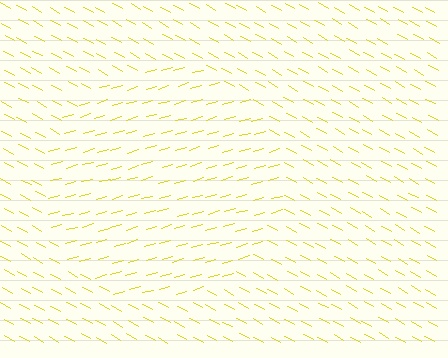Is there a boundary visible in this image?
Yes, there is a texture boundary formed by a change in line orientation.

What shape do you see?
I see a circle.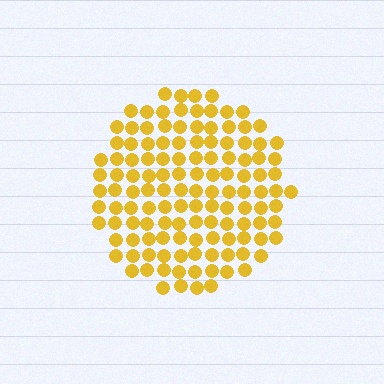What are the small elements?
The small elements are circles.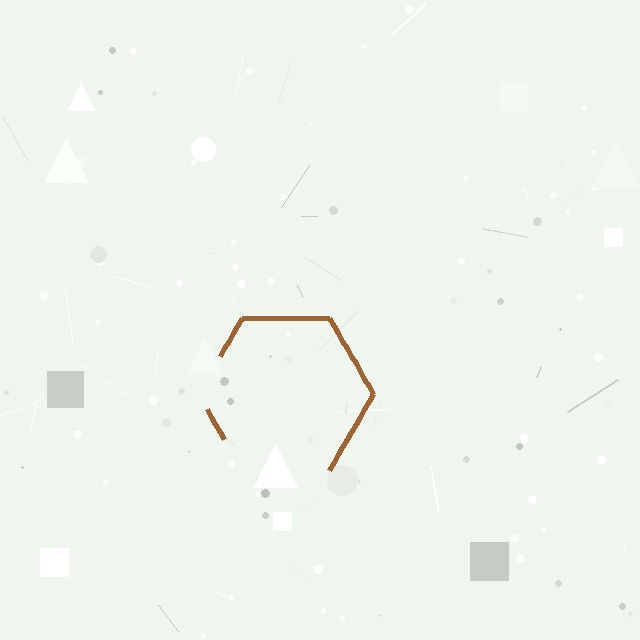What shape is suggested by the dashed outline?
The dashed outline suggests a hexagon.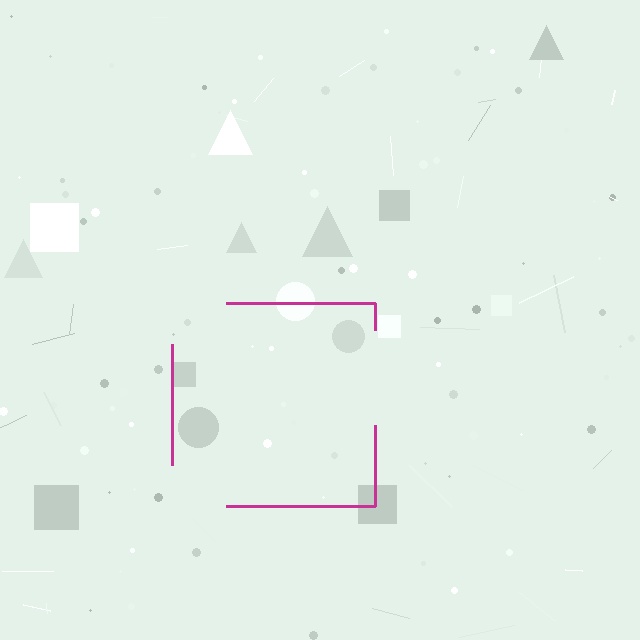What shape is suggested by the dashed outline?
The dashed outline suggests a square.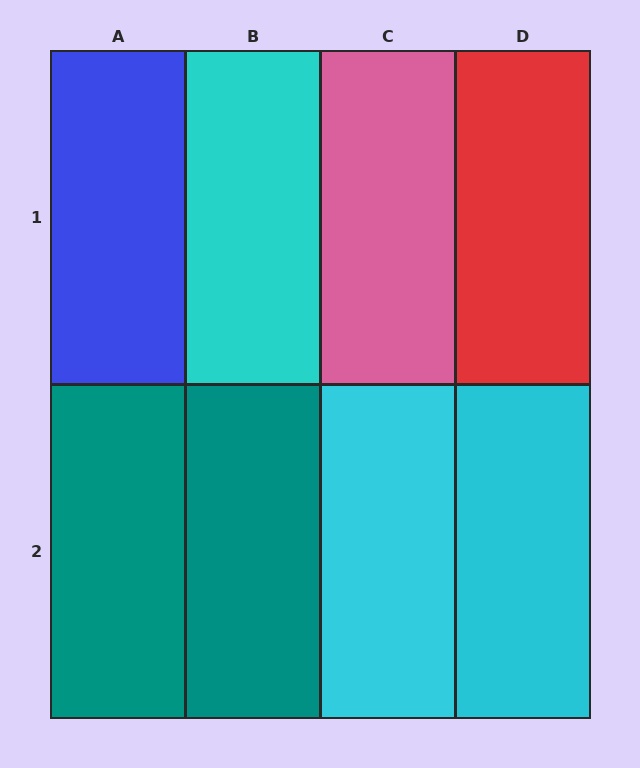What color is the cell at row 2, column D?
Cyan.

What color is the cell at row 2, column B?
Teal.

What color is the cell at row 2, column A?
Teal.